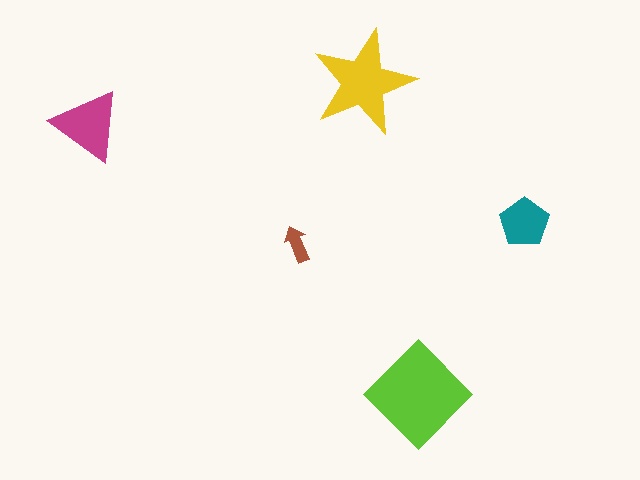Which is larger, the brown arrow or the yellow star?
The yellow star.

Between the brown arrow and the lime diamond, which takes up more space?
The lime diamond.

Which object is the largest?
The lime diamond.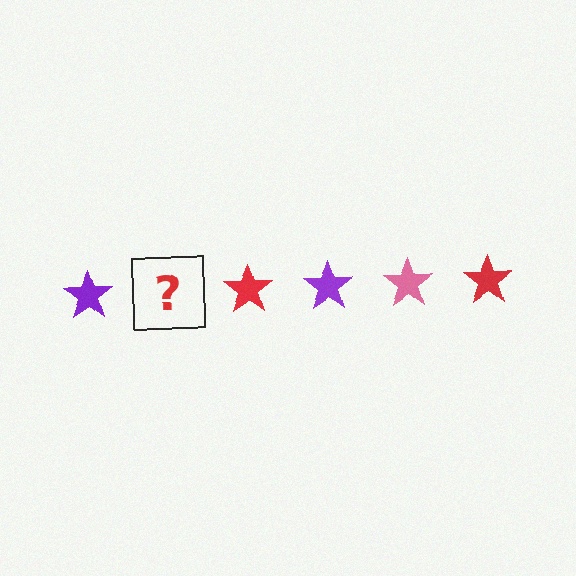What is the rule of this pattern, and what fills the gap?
The rule is that the pattern cycles through purple, pink, red stars. The gap should be filled with a pink star.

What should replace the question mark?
The question mark should be replaced with a pink star.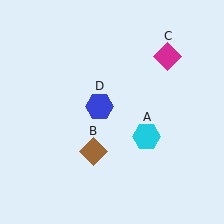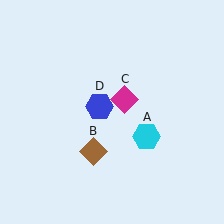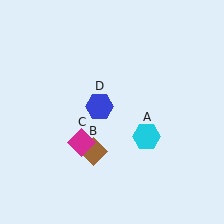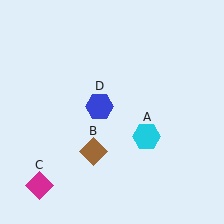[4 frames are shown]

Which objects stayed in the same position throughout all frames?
Cyan hexagon (object A) and brown diamond (object B) and blue hexagon (object D) remained stationary.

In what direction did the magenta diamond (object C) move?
The magenta diamond (object C) moved down and to the left.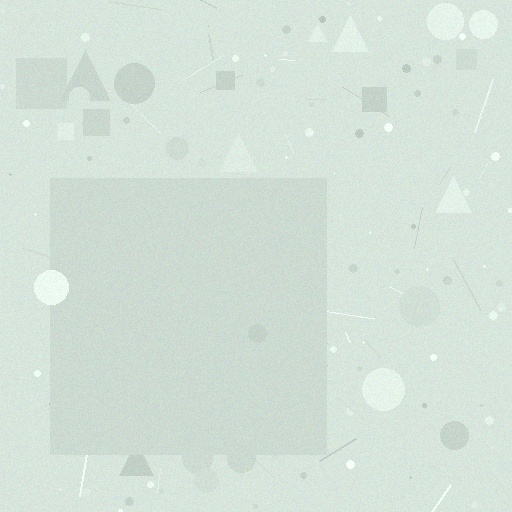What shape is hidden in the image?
A square is hidden in the image.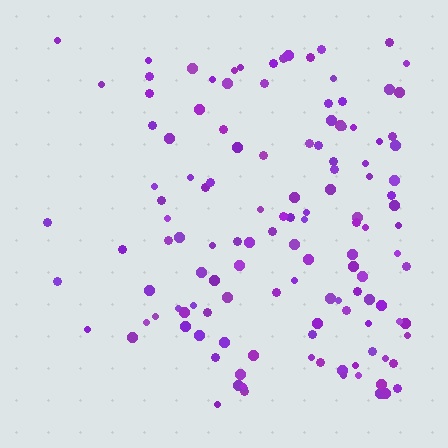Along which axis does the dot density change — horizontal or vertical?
Horizontal.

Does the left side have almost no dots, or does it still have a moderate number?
Still a moderate number, just noticeably fewer than the right.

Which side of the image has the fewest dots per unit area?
The left.